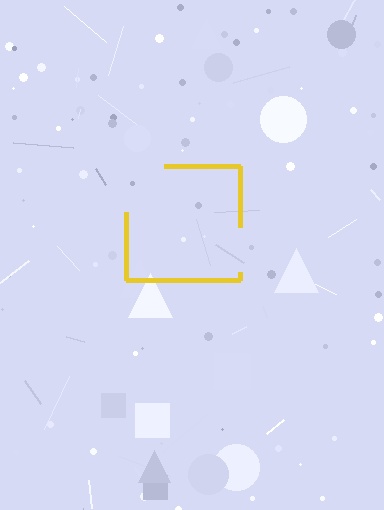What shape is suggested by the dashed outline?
The dashed outline suggests a square.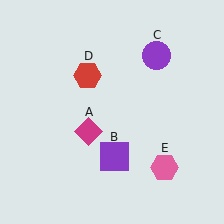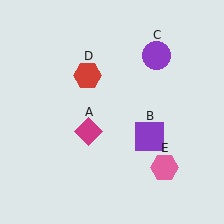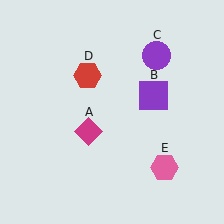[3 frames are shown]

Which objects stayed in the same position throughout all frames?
Magenta diamond (object A) and purple circle (object C) and red hexagon (object D) and pink hexagon (object E) remained stationary.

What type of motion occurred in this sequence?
The purple square (object B) rotated counterclockwise around the center of the scene.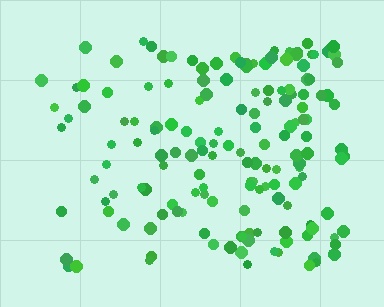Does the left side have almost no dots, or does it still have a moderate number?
Still a moderate number, just noticeably fewer than the right.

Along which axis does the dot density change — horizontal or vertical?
Horizontal.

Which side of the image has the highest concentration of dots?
The right.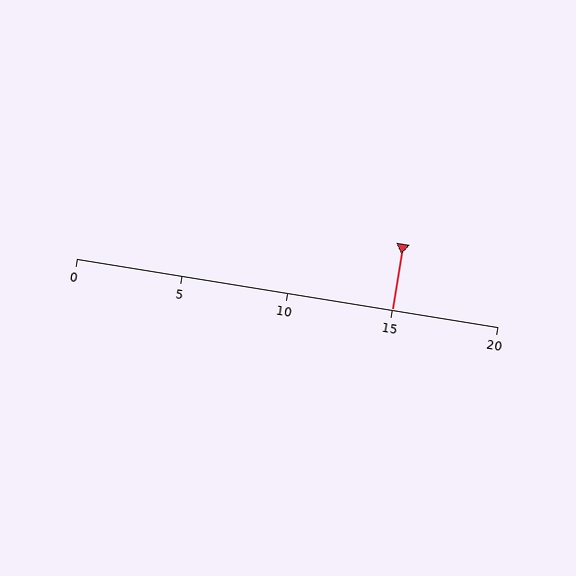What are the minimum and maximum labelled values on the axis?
The axis runs from 0 to 20.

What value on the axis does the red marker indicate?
The marker indicates approximately 15.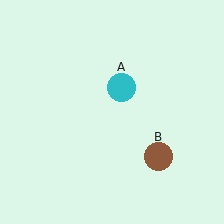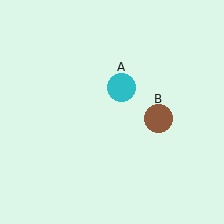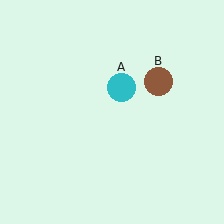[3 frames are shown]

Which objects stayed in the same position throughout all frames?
Cyan circle (object A) remained stationary.